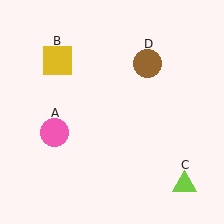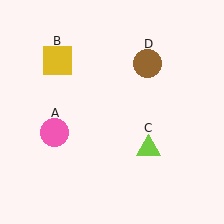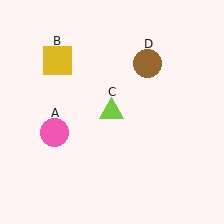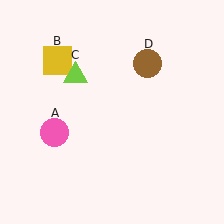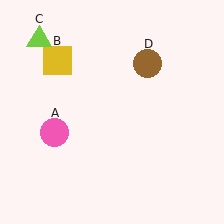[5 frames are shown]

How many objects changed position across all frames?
1 object changed position: lime triangle (object C).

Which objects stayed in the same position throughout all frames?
Pink circle (object A) and yellow square (object B) and brown circle (object D) remained stationary.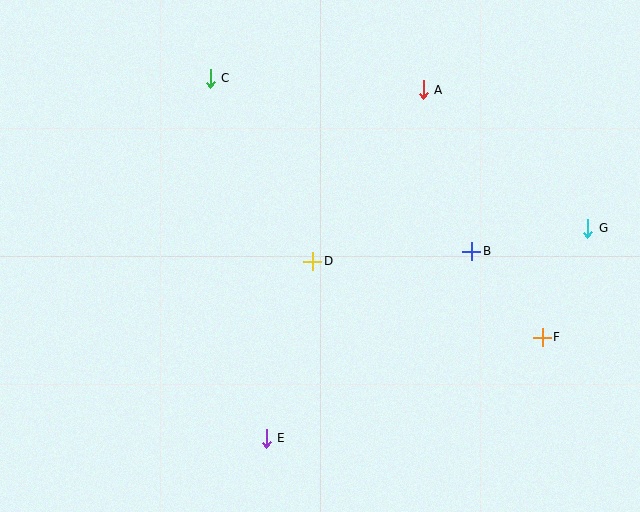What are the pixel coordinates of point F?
Point F is at (542, 337).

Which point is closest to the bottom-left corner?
Point E is closest to the bottom-left corner.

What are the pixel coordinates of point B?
Point B is at (472, 251).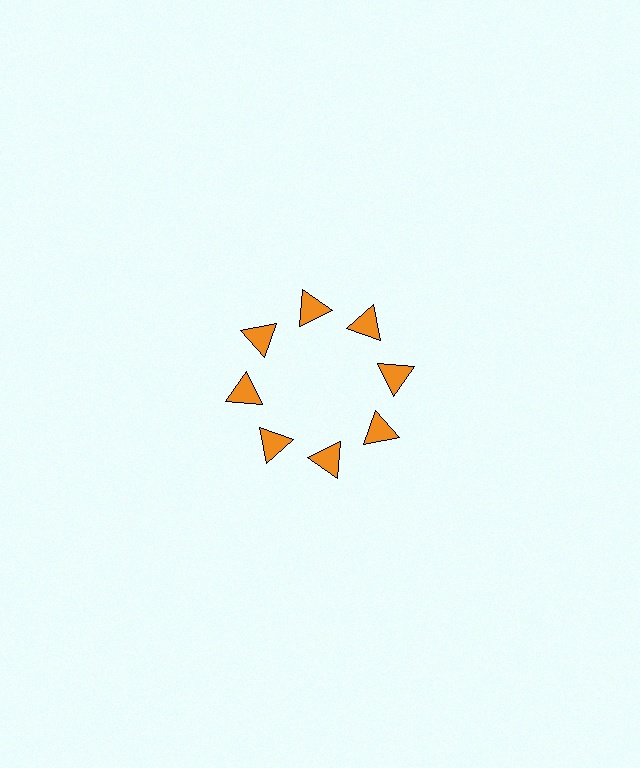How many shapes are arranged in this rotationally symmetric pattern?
There are 8 shapes, arranged in 8 groups of 1.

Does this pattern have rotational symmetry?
Yes, this pattern has 8-fold rotational symmetry. It looks the same after rotating 45 degrees around the center.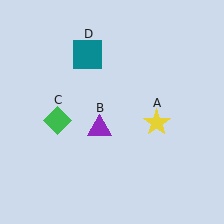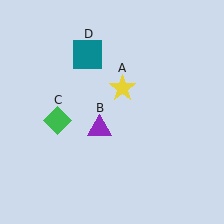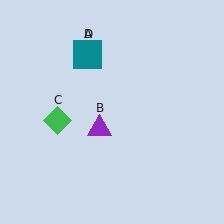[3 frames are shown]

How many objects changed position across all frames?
1 object changed position: yellow star (object A).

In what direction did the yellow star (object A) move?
The yellow star (object A) moved up and to the left.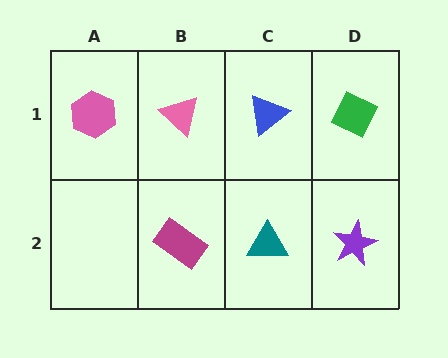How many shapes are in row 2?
3 shapes.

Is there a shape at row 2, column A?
No, that cell is empty.